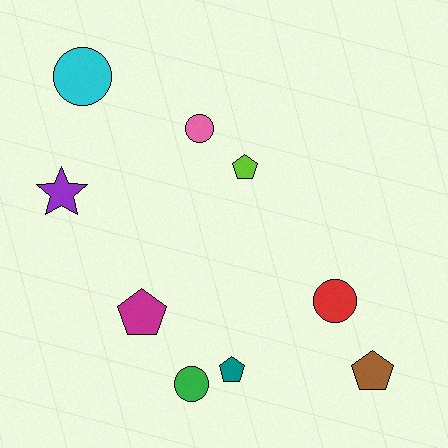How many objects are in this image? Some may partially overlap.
There are 9 objects.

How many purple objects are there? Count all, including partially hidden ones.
There is 1 purple object.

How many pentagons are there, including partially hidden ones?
There are 4 pentagons.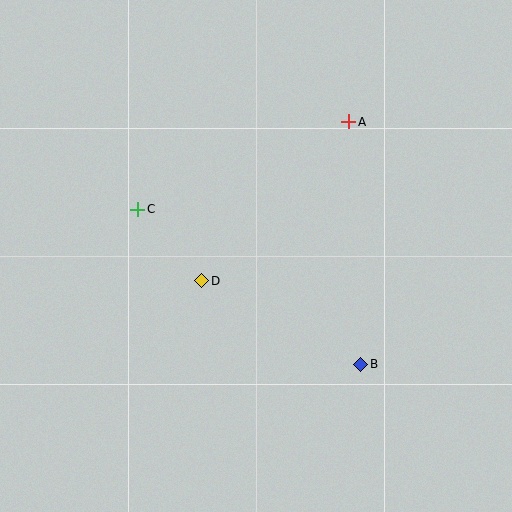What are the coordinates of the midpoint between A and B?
The midpoint between A and B is at (355, 243).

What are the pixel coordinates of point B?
Point B is at (361, 364).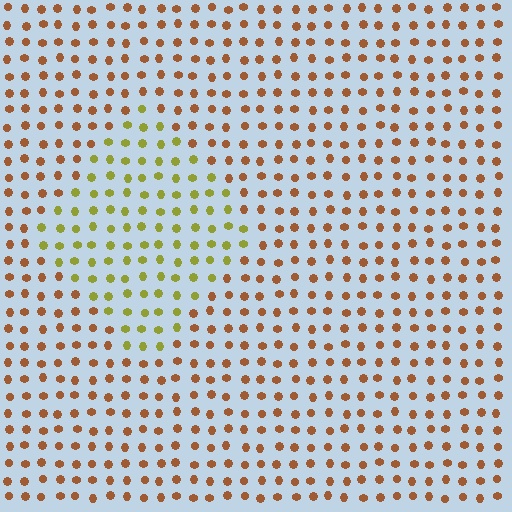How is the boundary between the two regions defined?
The boundary is defined purely by a slight shift in hue (about 46 degrees). Spacing, size, and orientation are identical on both sides.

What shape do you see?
I see a diamond.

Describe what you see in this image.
The image is filled with small brown elements in a uniform arrangement. A diamond-shaped region is visible where the elements are tinted to a slightly different hue, forming a subtle color boundary.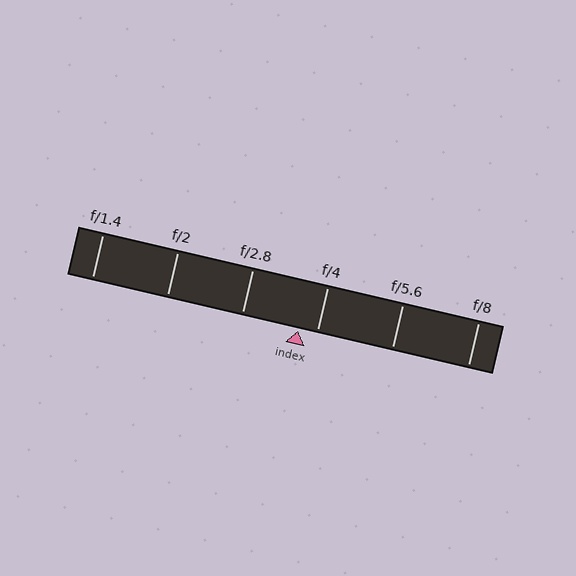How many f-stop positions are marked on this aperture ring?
There are 6 f-stop positions marked.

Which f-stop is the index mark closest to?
The index mark is closest to f/4.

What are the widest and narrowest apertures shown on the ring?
The widest aperture shown is f/1.4 and the narrowest is f/8.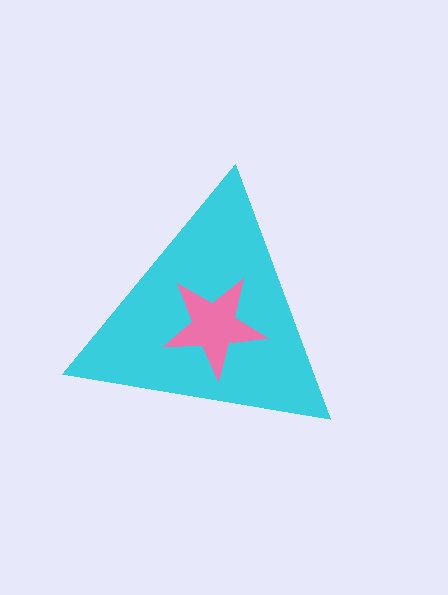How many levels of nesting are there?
2.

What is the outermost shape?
The cyan triangle.